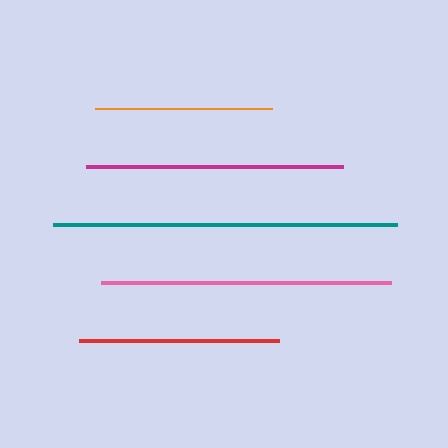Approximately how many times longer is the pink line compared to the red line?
The pink line is approximately 1.5 times the length of the red line.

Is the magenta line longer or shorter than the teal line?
The teal line is longer than the magenta line.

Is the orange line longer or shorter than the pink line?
The pink line is longer than the orange line.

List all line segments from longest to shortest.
From longest to shortest: teal, pink, magenta, red, orange.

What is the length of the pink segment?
The pink segment is approximately 290 pixels long.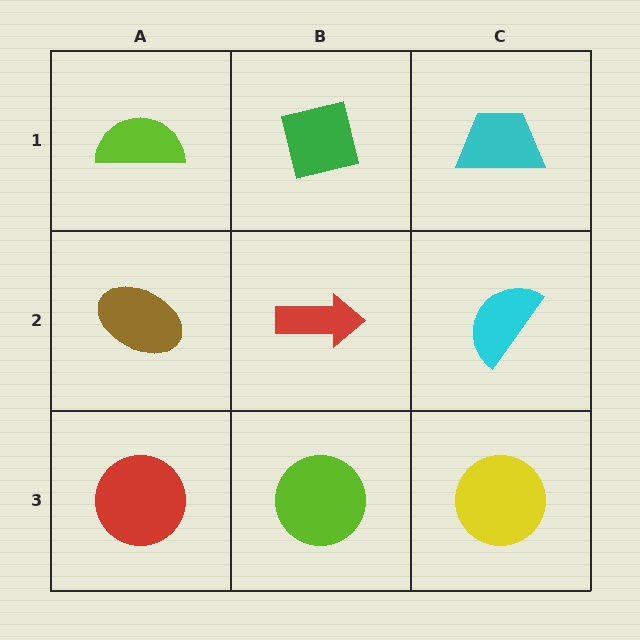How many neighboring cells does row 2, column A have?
3.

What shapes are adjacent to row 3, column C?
A cyan semicircle (row 2, column C), a lime circle (row 3, column B).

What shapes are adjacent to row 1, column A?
A brown ellipse (row 2, column A), a green square (row 1, column B).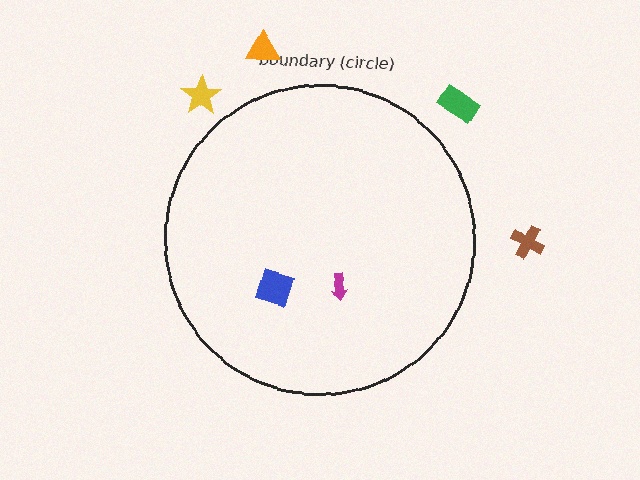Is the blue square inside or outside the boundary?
Inside.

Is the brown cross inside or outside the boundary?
Outside.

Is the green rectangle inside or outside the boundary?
Outside.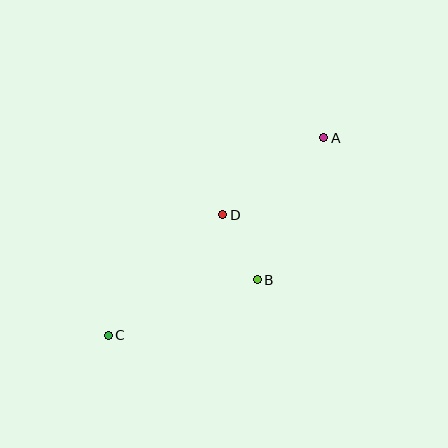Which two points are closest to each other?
Points B and D are closest to each other.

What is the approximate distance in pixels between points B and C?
The distance between B and C is approximately 159 pixels.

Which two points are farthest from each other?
Points A and C are farthest from each other.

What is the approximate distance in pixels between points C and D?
The distance between C and D is approximately 167 pixels.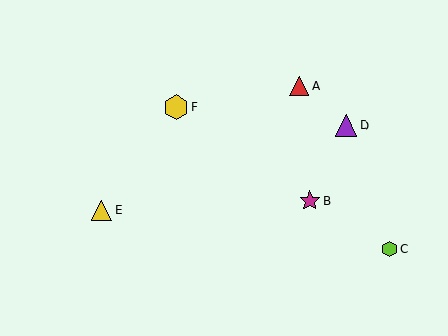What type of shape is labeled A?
Shape A is a red triangle.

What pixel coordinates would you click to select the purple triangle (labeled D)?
Click at (346, 126) to select the purple triangle D.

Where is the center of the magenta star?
The center of the magenta star is at (310, 201).